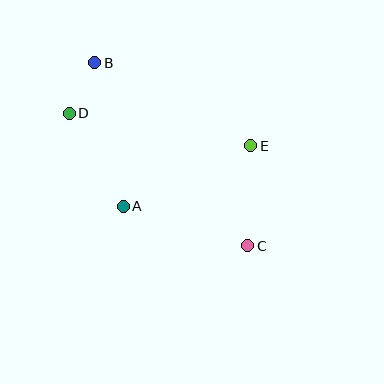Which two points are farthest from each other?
Points B and C are farthest from each other.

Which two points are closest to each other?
Points B and D are closest to each other.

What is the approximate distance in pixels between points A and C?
The distance between A and C is approximately 131 pixels.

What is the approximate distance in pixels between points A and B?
The distance between A and B is approximately 146 pixels.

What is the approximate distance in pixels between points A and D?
The distance between A and D is approximately 107 pixels.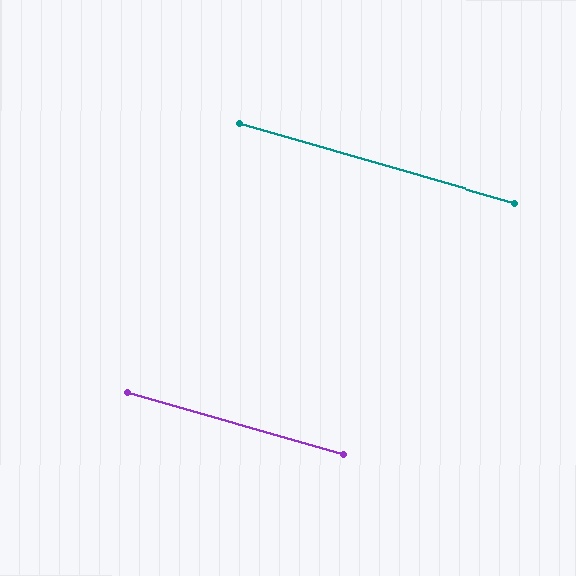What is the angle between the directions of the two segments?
Approximately 0 degrees.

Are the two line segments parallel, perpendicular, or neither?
Parallel — their directions differ by only 0.1°.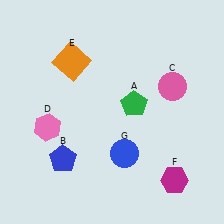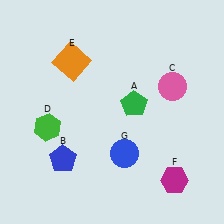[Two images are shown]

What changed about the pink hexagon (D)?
In Image 1, D is pink. In Image 2, it changed to green.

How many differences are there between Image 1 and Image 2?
There is 1 difference between the two images.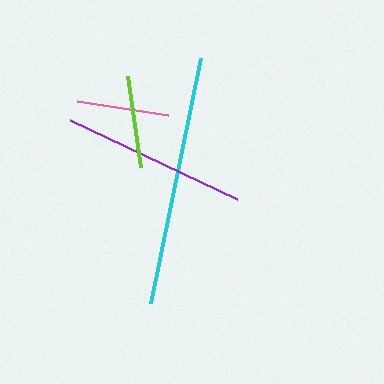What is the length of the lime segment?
The lime segment is approximately 92 pixels long.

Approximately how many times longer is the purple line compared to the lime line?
The purple line is approximately 2.0 times the length of the lime line.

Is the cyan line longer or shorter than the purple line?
The cyan line is longer than the purple line.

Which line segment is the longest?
The cyan line is the longest at approximately 250 pixels.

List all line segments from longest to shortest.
From longest to shortest: cyan, purple, pink, lime.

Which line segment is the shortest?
The lime line is the shortest at approximately 92 pixels.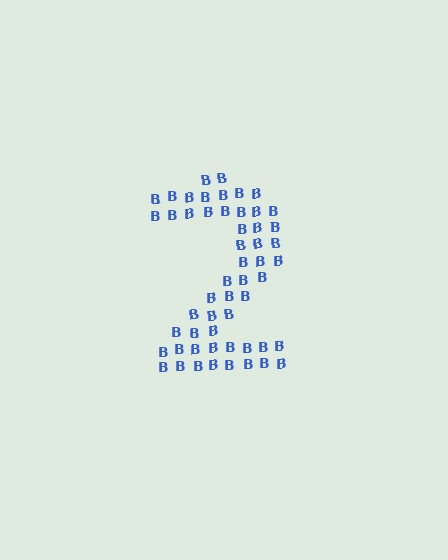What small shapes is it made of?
It is made of small letter B's.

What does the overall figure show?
The overall figure shows the digit 2.